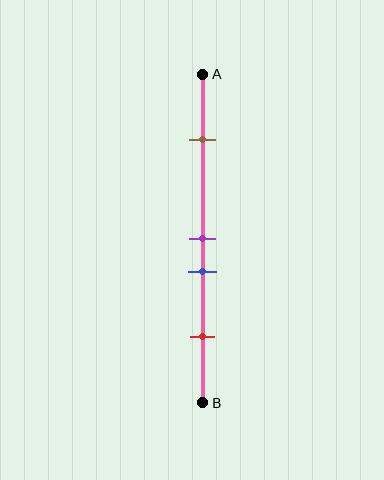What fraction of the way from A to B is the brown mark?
The brown mark is approximately 20% (0.2) of the way from A to B.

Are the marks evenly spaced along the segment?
No, the marks are not evenly spaced.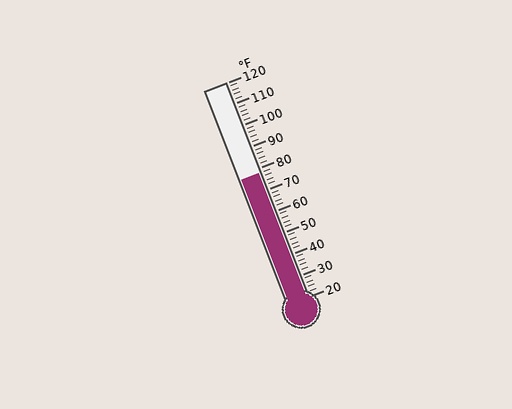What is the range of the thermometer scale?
The thermometer scale ranges from 20°F to 120°F.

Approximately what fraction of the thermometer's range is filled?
The thermometer is filled to approximately 60% of its range.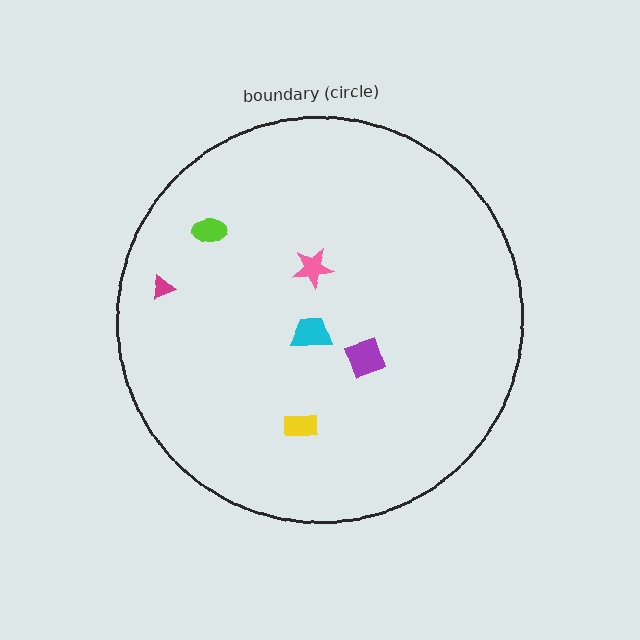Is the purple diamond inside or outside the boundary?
Inside.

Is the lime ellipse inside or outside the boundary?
Inside.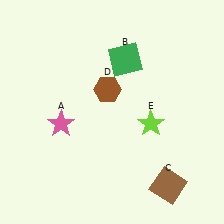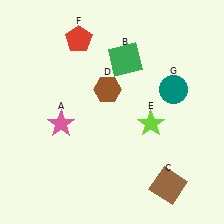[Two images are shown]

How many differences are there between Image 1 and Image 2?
There are 2 differences between the two images.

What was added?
A red pentagon (F), a teal circle (G) were added in Image 2.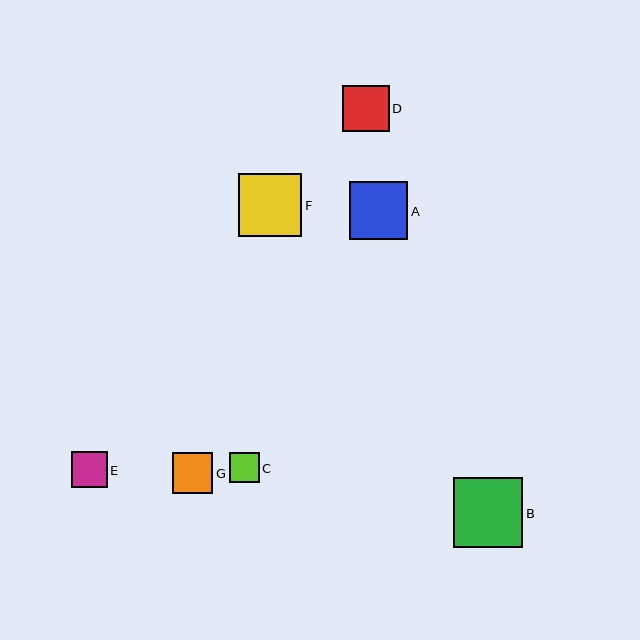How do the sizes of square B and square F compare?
Square B and square F are approximately the same size.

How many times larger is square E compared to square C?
Square E is approximately 1.2 times the size of square C.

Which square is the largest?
Square B is the largest with a size of approximately 69 pixels.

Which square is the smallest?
Square C is the smallest with a size of approximately 30 pixels.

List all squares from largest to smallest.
From largest to smallest: B, F, A, D, G, E, C.